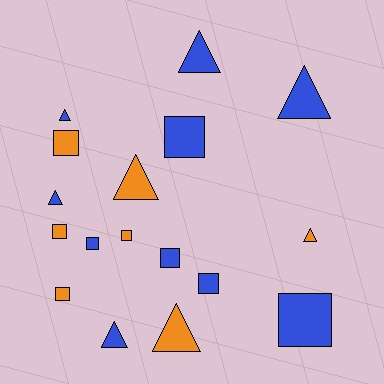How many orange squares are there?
There are 4 orange squares.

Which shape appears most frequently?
Square, with 9 objects.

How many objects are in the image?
There are 17 objects.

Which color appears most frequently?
Blue, with 10 objects.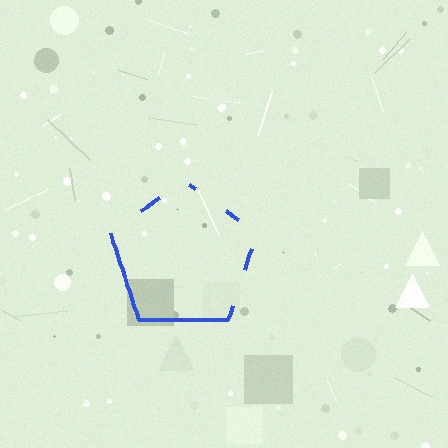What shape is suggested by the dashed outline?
The dashed outline suggests a pentagon.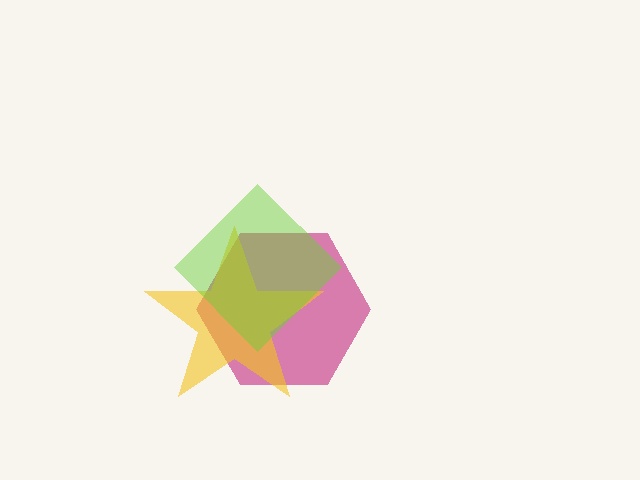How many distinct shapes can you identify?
There are 3 distinct shapes: a magenta hexagon, a yellow star, a lime diamond.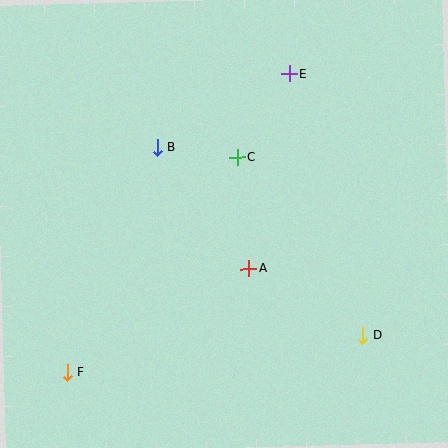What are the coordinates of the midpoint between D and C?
The midpoint between D and C is at (300, 247).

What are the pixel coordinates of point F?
Point F is at (67, 373).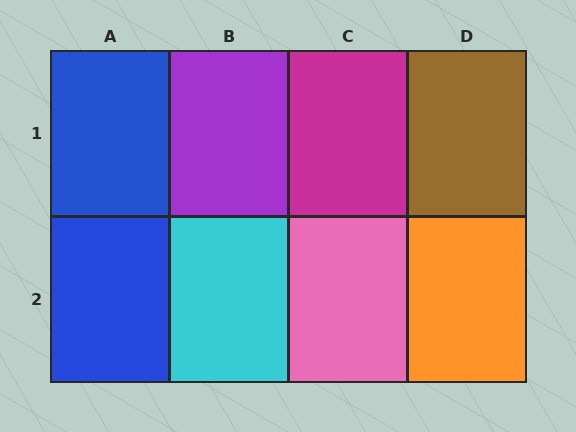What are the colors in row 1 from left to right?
Blue, purple, magenta, brown.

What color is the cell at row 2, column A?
Blue.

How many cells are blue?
2 cells are blue.